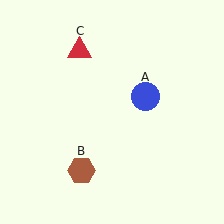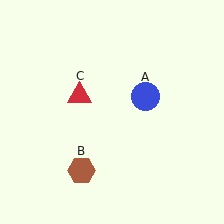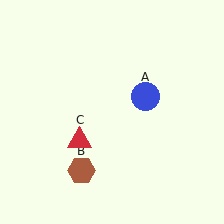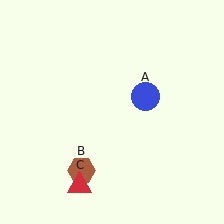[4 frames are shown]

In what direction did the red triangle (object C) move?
The red triangle (object C) moved down.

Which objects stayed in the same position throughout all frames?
Blue circle (object A) and brown hexagon (object B) remained stationary.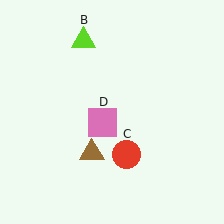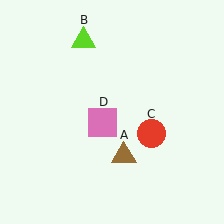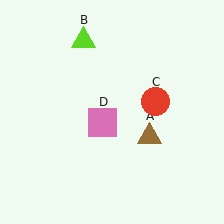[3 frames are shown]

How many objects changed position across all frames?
2 objects changed position: brown triangle (object A), red circle (object C).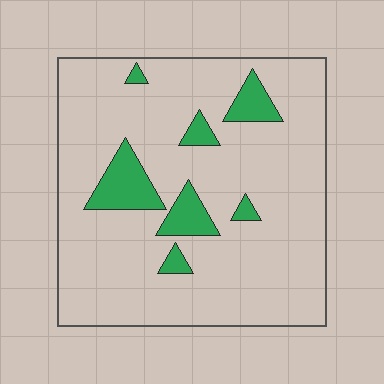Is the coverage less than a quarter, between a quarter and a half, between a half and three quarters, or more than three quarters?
Less than a quarter.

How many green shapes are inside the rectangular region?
7.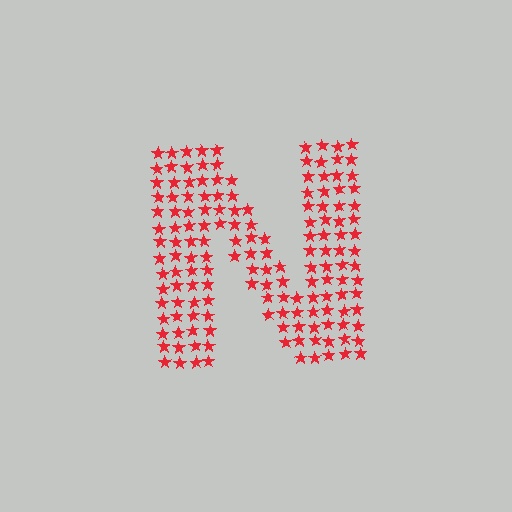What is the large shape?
The large shape is the letter N.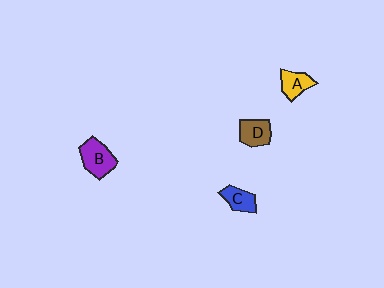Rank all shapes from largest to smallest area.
From largest to smallest: B (purple), D (brown), A (yellow), C (blue).